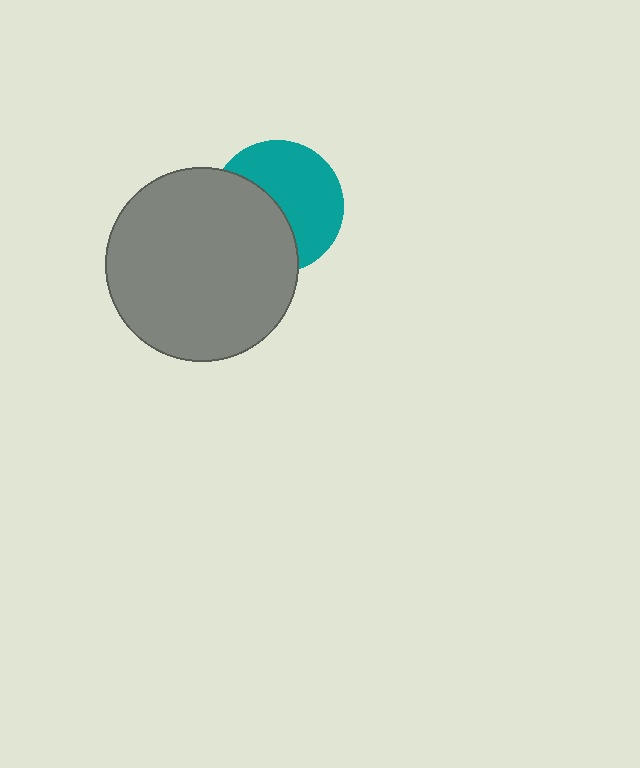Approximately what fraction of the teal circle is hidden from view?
Roughly 44% of the teal circle is hidden behind the gray circle.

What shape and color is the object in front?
The object in front is a gray circle.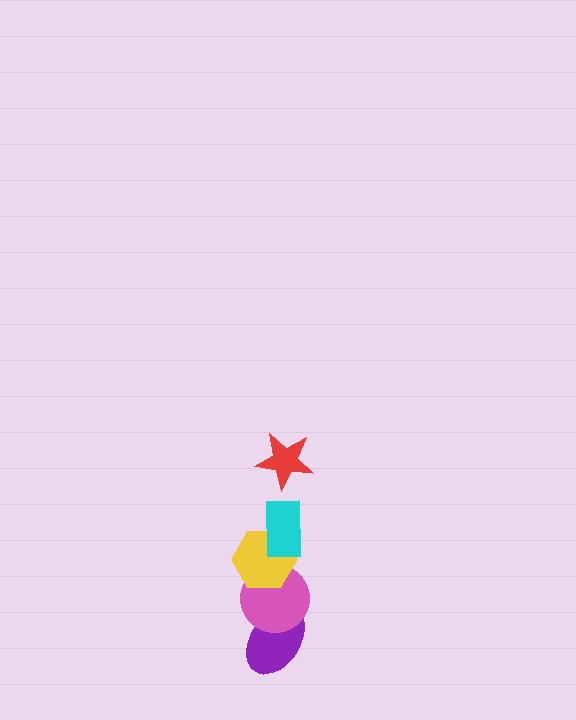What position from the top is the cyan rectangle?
The cyan rectangle is 2nd from the top.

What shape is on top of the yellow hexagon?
The cyan rectangle is on top of the yellow hexagon.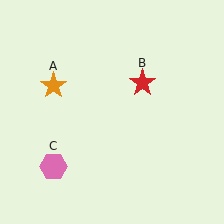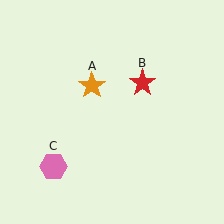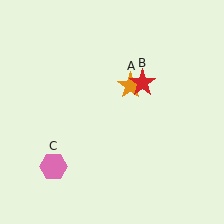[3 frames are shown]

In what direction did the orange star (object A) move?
The orange star (object A) moved right.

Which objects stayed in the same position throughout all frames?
Red star (object B) and pink hexagon (object C) remained stationary.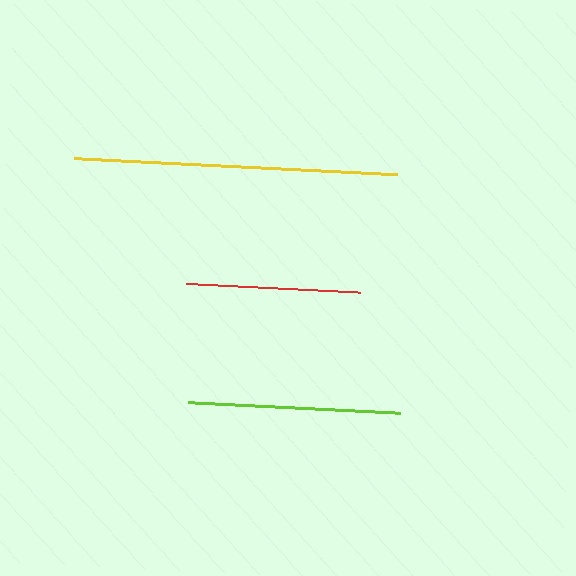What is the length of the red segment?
The red segment is approximately 174 pixels long.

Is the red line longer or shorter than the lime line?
The lime line is longer than the red line.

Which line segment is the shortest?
The red line is the shortest at approximately 174 pixels.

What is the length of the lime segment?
The lime segment is approximately 212 pixels long.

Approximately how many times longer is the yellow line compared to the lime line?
The yellow line is approximately 1.5 times the length of the lime line.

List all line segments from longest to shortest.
From longest to shortest: yellow, lime, red.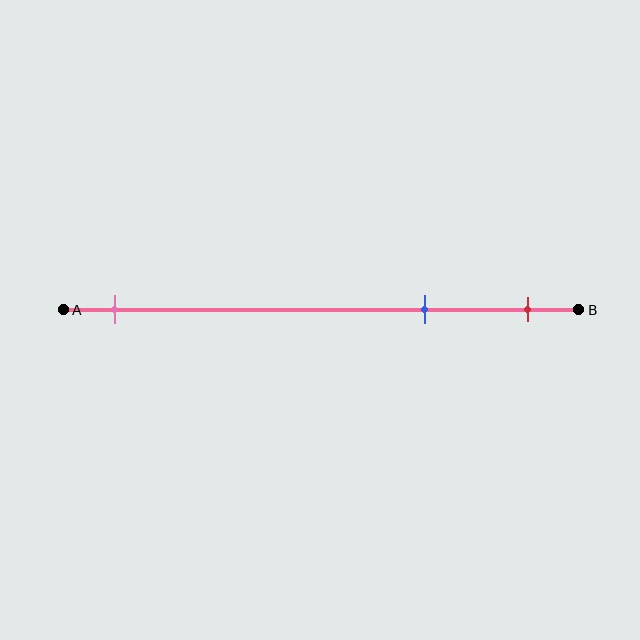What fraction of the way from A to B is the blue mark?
The blue mark is approximately 70% (0.7) of the way from A to B.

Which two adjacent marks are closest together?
The blue and red marks are the closest adjacent pair.